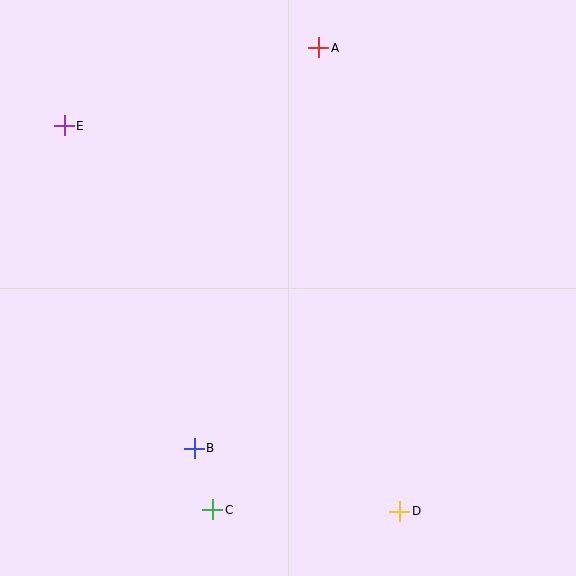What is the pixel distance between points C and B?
The distance between C and B is 64 pixels.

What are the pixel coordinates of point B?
Point B is at (194, 448).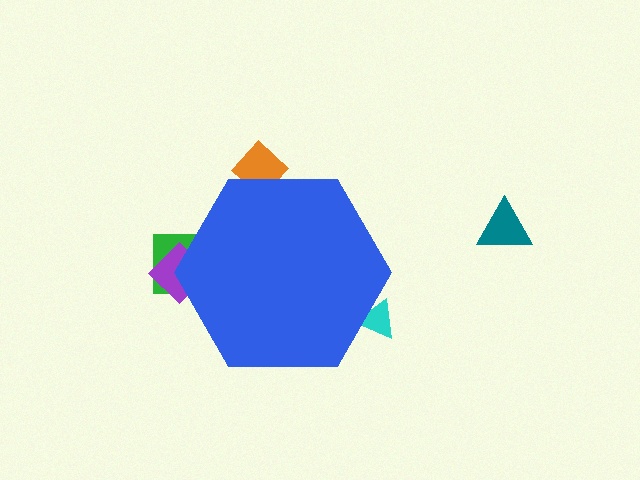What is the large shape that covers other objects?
A blue hexagon.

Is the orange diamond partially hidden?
Yes, the orange diamond is partially hidden behind the blue hexagon.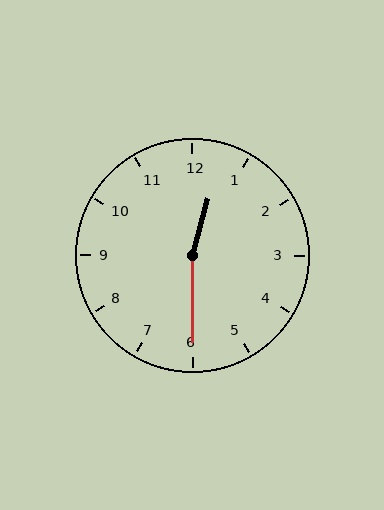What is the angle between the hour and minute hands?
Approximately 165 degrees.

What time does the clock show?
12:30.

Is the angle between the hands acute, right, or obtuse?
It is obtuse.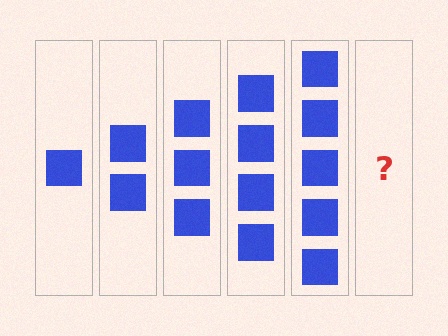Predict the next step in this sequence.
The next step is 6 squares.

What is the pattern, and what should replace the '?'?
The pattern is that each step adds one more square. The '?' should be 6 squares.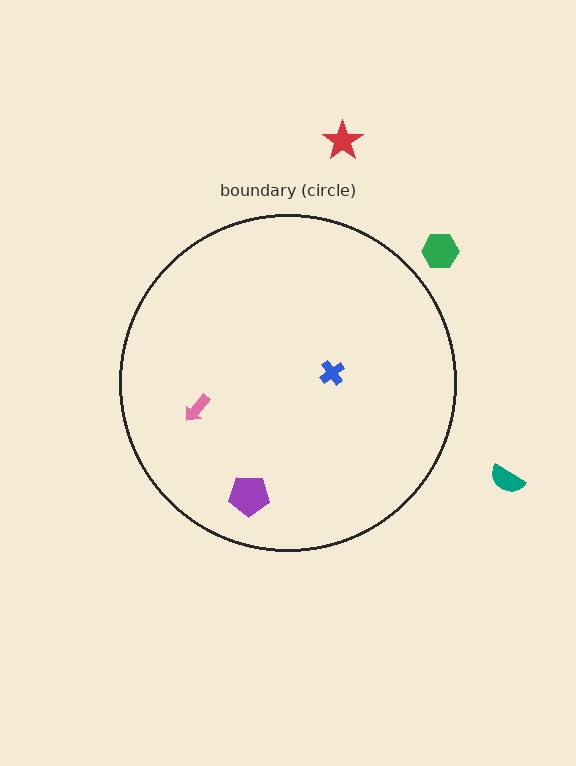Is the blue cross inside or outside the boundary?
Inside.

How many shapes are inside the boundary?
3 inside, 3 outside.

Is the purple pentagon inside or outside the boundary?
Inside.